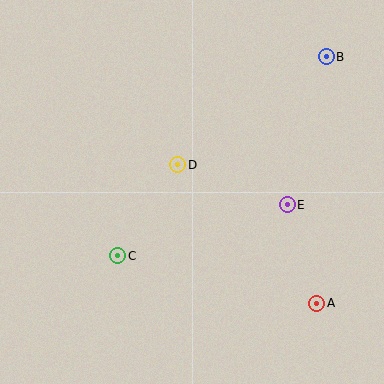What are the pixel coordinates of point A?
Point A is at (317, 303).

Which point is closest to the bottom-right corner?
Point A is closest to the bottom-right corner.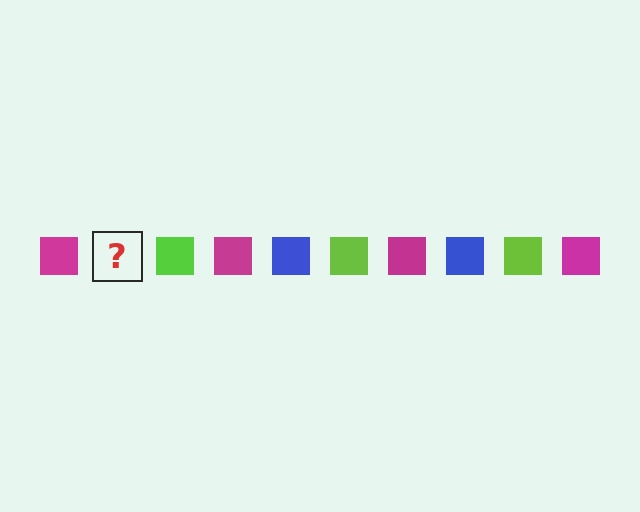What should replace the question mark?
The question mark should be replaced with a blue square.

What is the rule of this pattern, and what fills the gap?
The rule is that the pattern cycles through magenta, blue, lime squares. The gap should be filled with a blue square.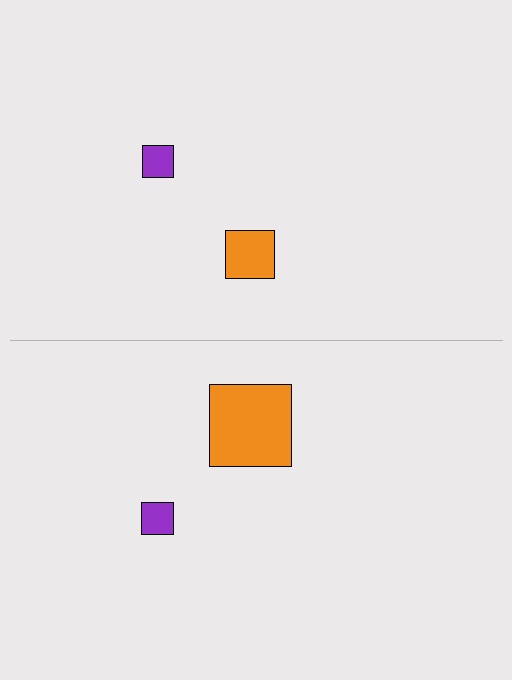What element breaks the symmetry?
The orange square on the bottom side has a different size than its mirror counterpart.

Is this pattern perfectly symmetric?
No, the pattern is not perfectly symmetric. The orange square on the bottom side has a different size than its mirror counterpart.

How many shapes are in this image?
There are 4 shapes in this image.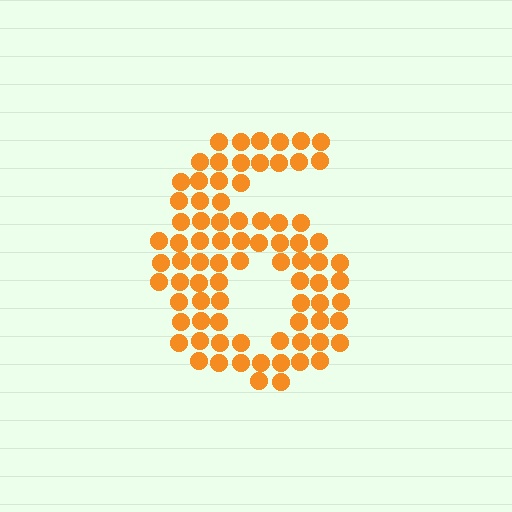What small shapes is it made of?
It is made of small circles.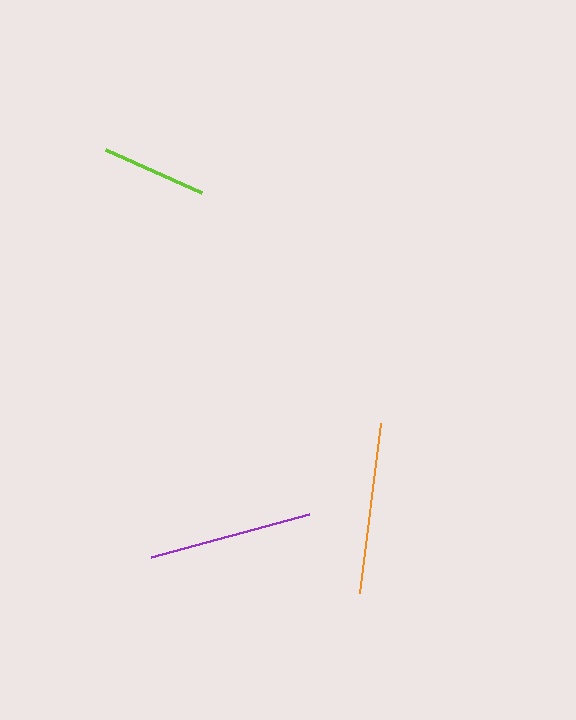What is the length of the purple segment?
The purple segment is approximately 163 pixels long.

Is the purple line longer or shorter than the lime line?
The purple line is longer than the lime line.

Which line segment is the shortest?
The lime line is the shortest at approximately 106 pixels.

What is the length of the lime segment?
The lime segment is approximately 106 pixels long.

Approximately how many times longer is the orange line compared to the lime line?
The orange line is approximately 1.6 times the length of the lime line.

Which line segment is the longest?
The orange line is the longest at approximately 171 pixels.